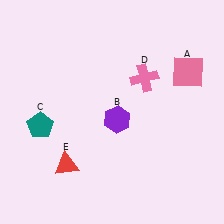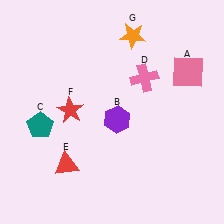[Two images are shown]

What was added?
A red star (F), an orange star (G) were added in Image 2.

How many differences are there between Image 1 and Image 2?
There are 2 differences between the two images.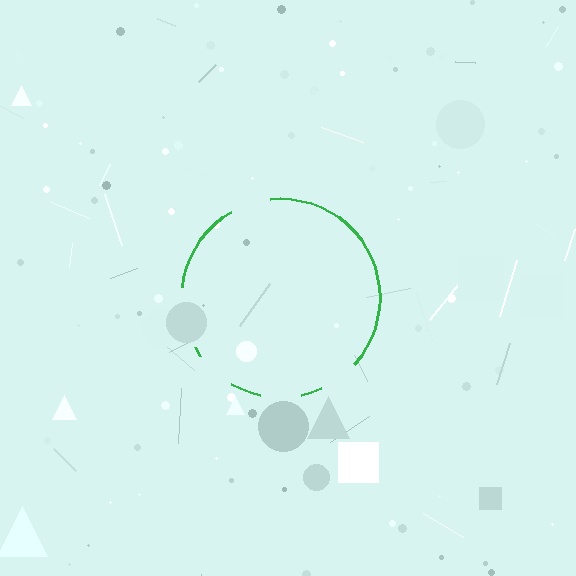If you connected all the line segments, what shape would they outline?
They would outline a circle.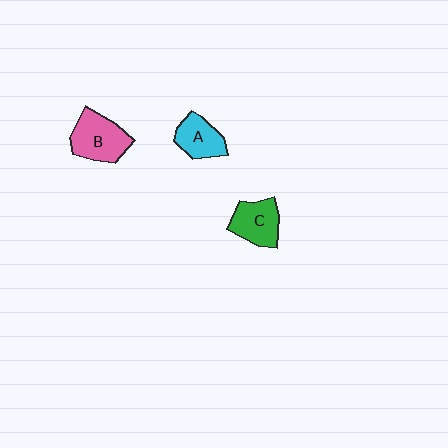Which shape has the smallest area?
Shape A (cyan).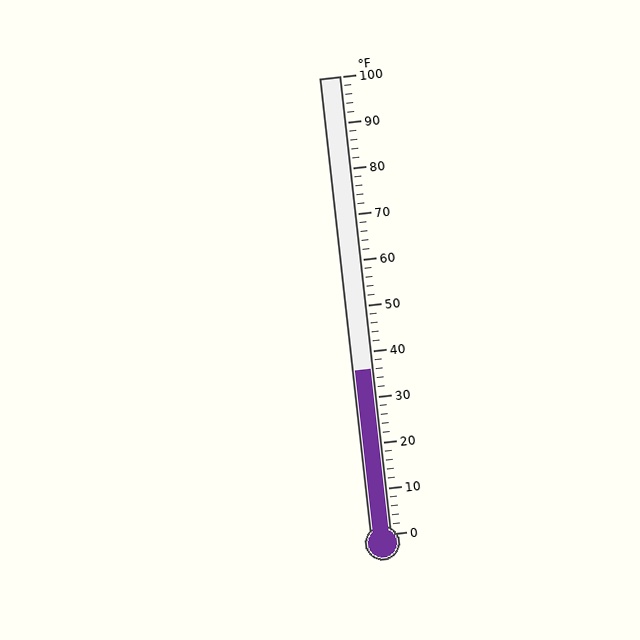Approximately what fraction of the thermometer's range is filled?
The thermometer is filled to approximately 35% of its range.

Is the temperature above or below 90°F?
The temperature is below 90°F.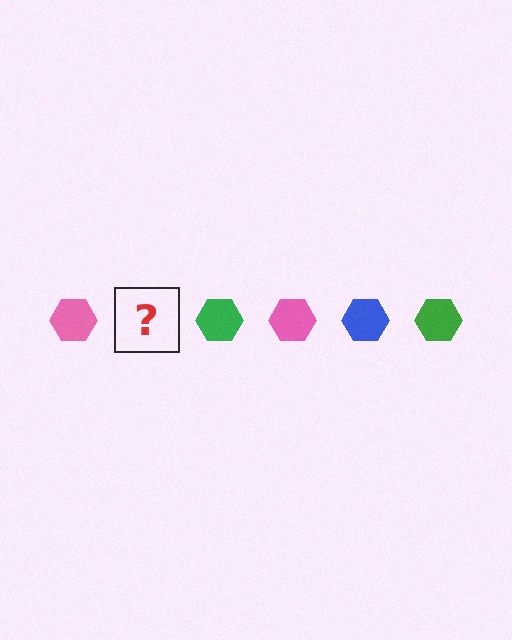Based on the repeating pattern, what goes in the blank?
The blank should be a blue hexagon.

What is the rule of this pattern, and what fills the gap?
The rule is that the pattern cycles through pink, blue, green hexagons. The gap should be filled with a blue hexagon.